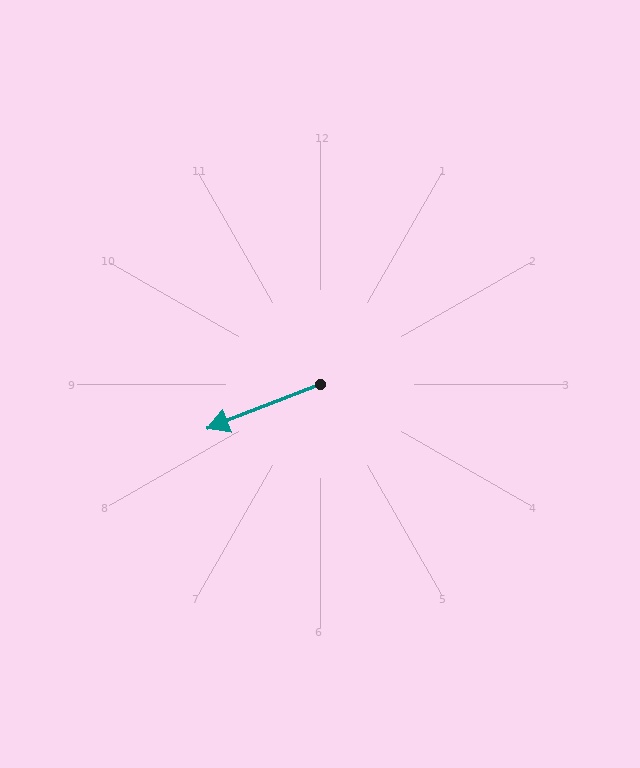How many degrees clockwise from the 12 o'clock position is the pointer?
Approximately 248 degrees.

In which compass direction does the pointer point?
West.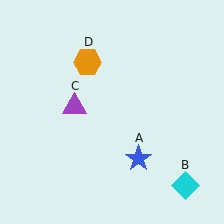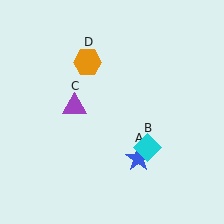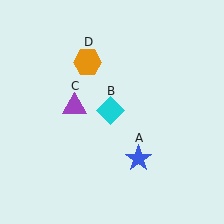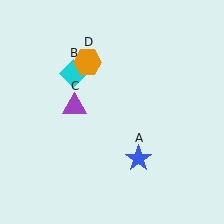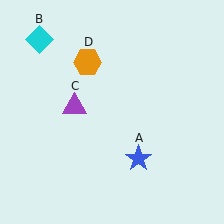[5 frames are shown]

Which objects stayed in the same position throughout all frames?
Blue star (object A) and purple triangle (object C) and orange hexagon (object D) remained stationary.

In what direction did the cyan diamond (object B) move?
The cyan diamond (object B) moved up and to the left.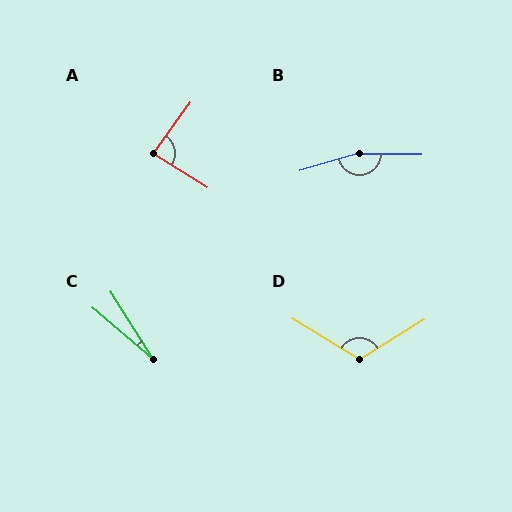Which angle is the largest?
B, at approximately 164 degrees.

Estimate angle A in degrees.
Approximately 86 degrees.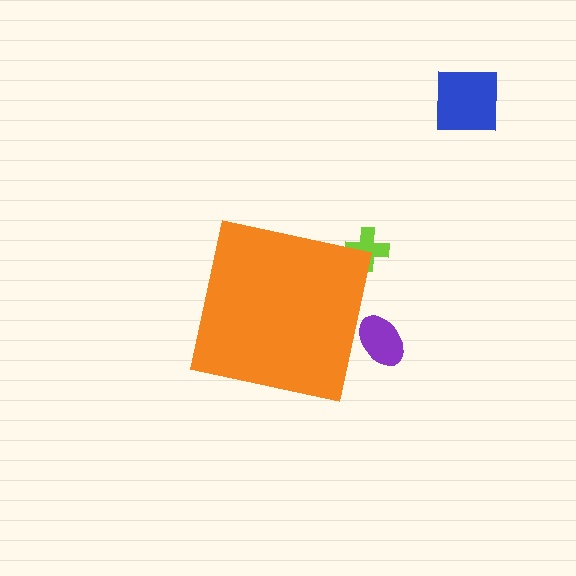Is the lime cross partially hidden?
Yes, the lime cross is partially hidden behind the orange square.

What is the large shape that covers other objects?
An orange square.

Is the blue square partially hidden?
No, the blue square is fully visible.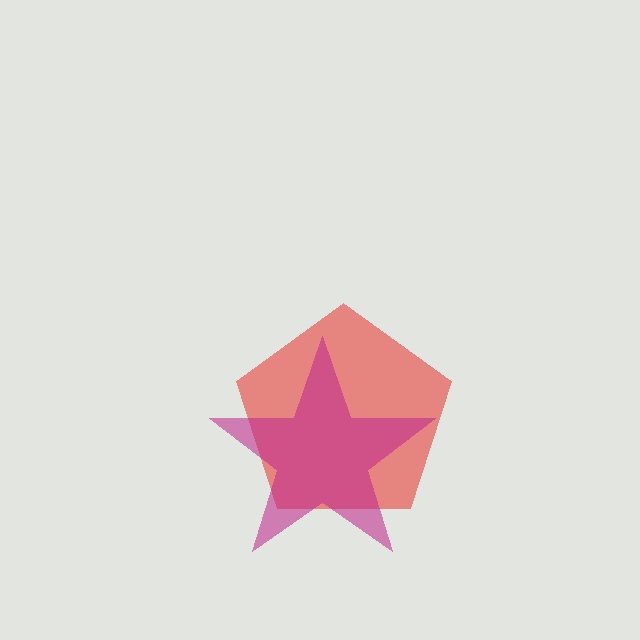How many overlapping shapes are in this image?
There are 2 overlapping shapes in the image.